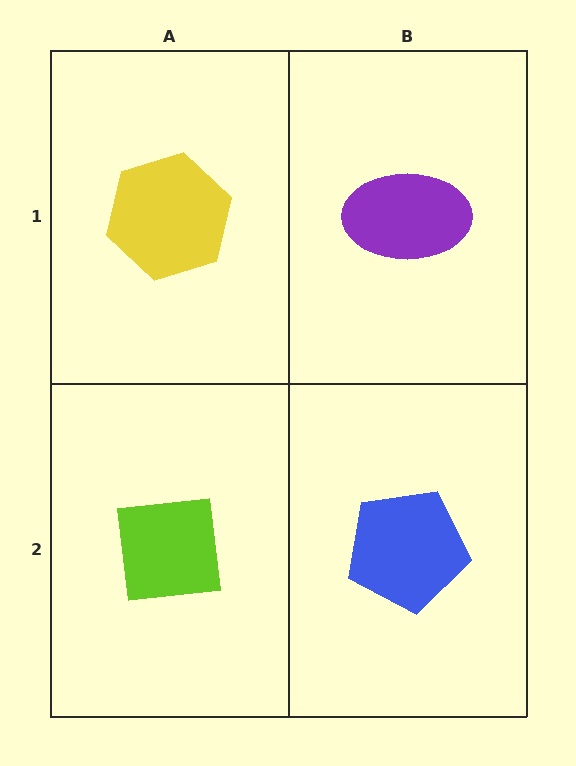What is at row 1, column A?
A yellow hexagon.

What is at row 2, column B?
A blue pentagon.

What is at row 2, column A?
A lime square.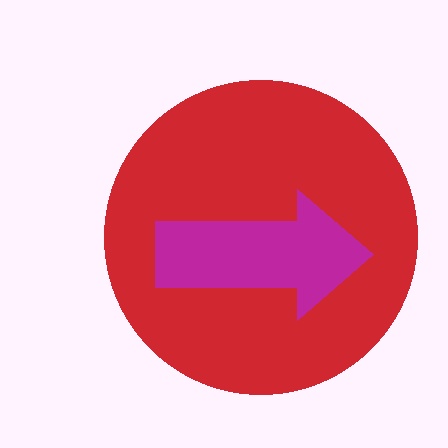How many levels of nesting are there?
2.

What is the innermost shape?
The magenta arrow.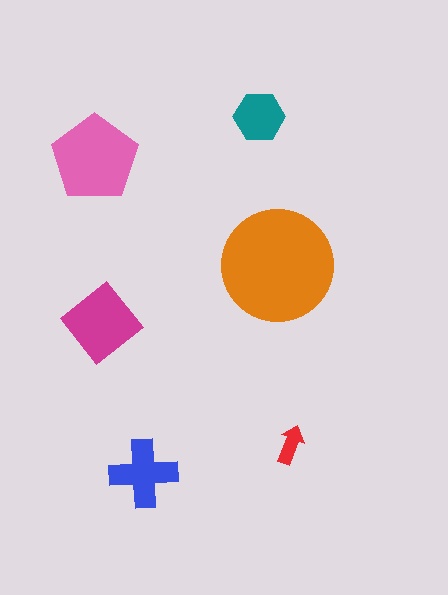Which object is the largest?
The orange circle.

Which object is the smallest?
The red arrow.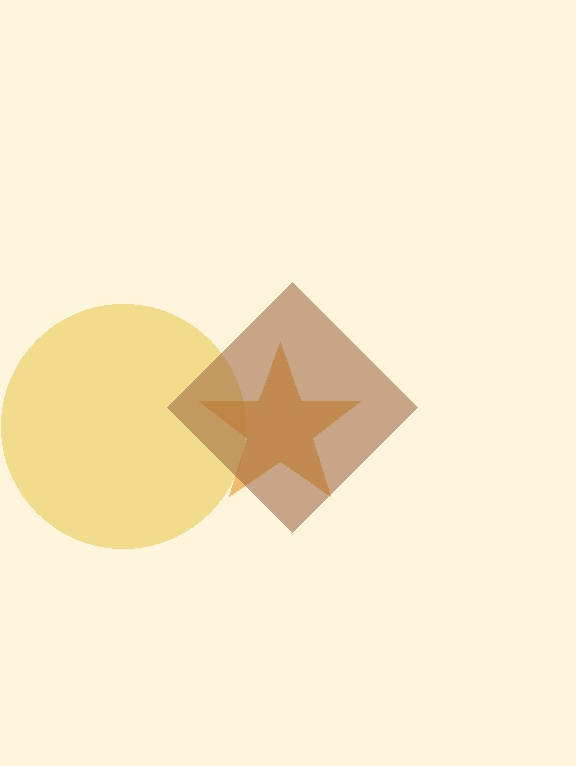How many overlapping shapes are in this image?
There are 3 overlapping shapes in the image.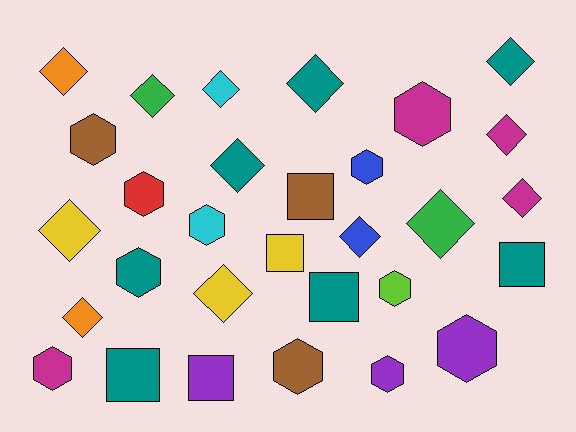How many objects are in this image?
There are 30 objects.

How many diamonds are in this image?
There are 13 diamonds.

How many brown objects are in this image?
There are 3 brown objects.